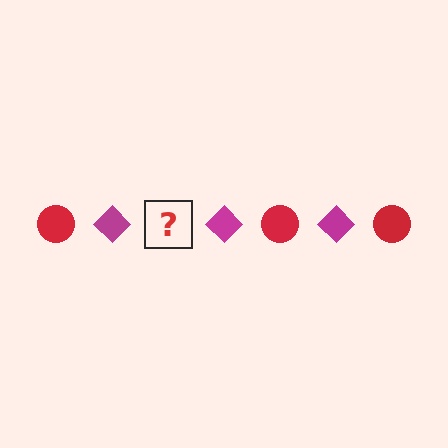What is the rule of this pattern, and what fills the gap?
The rule is that the pattern alternates between red circle and magenta diamond. The gap should be filled with a red circle.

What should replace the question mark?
The question mark should be replaced with a red circle.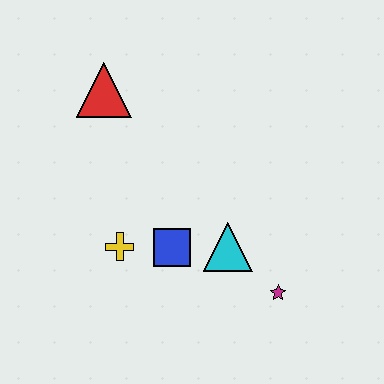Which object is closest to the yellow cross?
The blue square is closest to the yellow cross.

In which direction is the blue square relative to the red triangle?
The blue square is below the red triangle.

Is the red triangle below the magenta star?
No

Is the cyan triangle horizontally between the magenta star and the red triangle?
Yes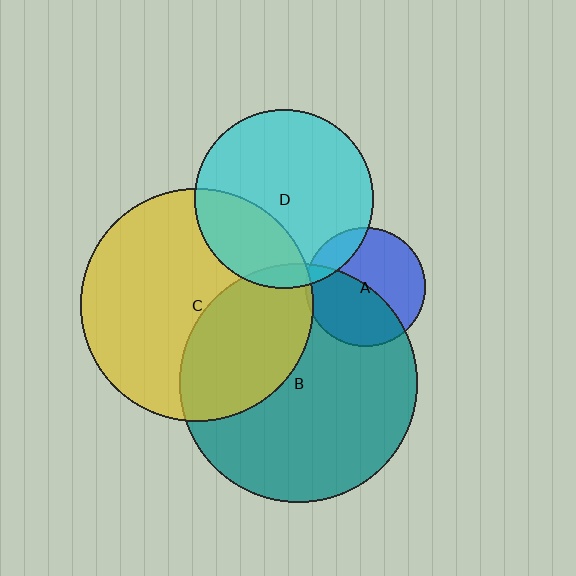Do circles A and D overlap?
Yes.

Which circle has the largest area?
Circle B (teal).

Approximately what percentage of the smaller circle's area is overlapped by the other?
Approximately 15%.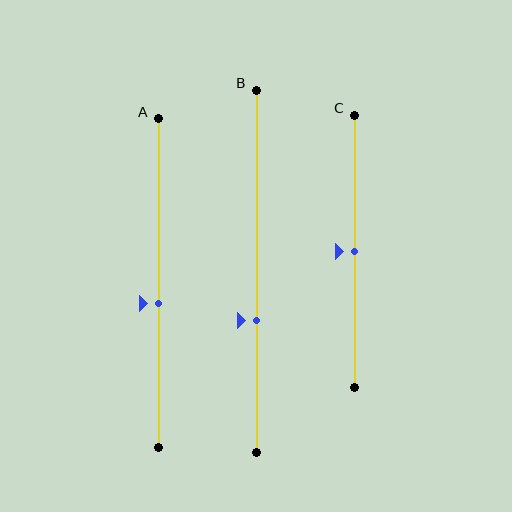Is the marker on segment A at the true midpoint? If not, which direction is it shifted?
No, the marker on segment A is shifted downward by about 6% of the segment length.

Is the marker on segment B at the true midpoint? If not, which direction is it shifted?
No, the marker on segment B is shifted downward by about 14% of the segment length.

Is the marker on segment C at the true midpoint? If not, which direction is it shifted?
Yes, the marker on segment C is at the true midpoint.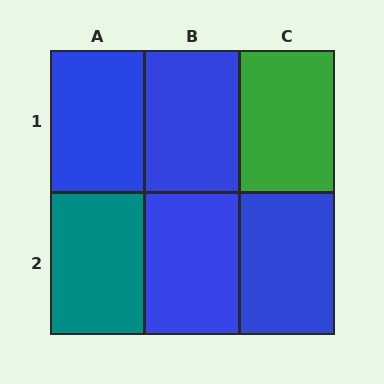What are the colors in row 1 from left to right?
Blue, blue, green.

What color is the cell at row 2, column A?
Teal.